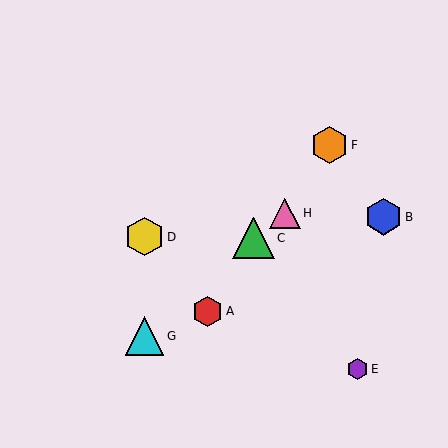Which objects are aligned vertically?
Objects D, G are aligned vertically.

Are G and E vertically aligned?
No, G is at x≈145 and E is at x≈357.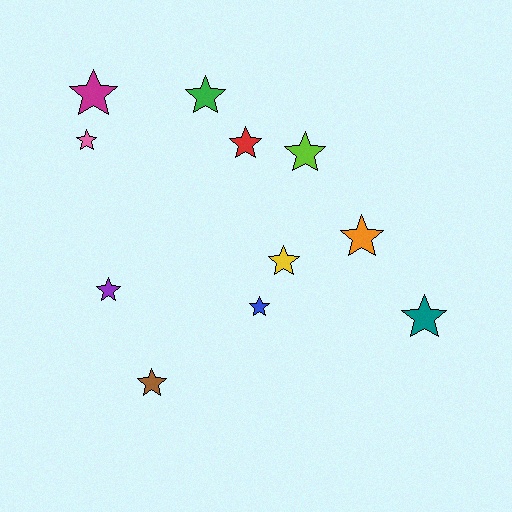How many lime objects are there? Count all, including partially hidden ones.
There is 1 lime object.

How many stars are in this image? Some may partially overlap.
There are 11 stars.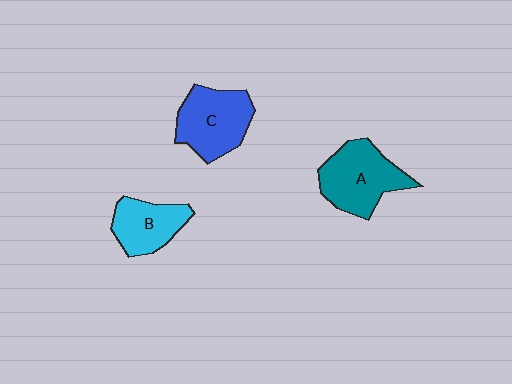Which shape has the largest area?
Shape A (teal).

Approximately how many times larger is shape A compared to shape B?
Approximately 1.4 times.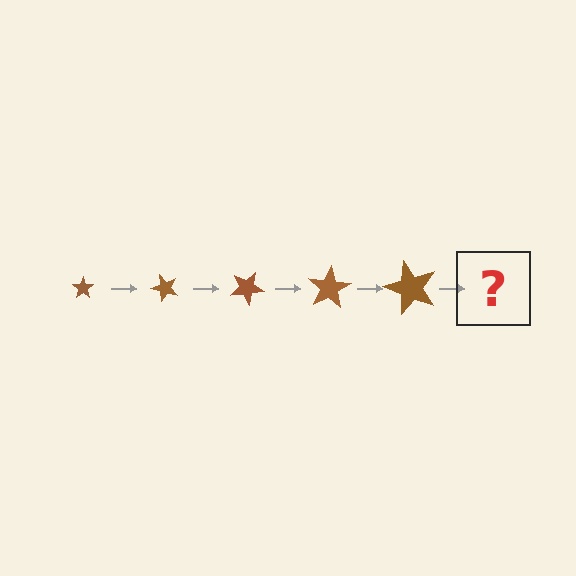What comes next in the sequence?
The next element should be a star, larger than the previous one and rotated 250 degrees from the start.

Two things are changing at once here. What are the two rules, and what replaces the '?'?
The two rules are that the star grows larger each step and it rotates 50 degrees each step. The '?' should be a star, larger than the previous one and rotated 250 degrees from the start.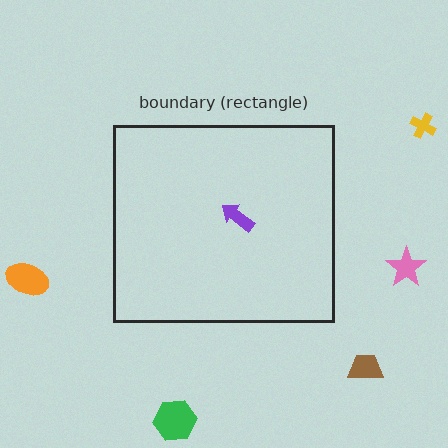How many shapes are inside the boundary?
1 inside, 5 outside.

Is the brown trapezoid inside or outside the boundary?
Outside.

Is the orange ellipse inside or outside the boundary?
Outside.